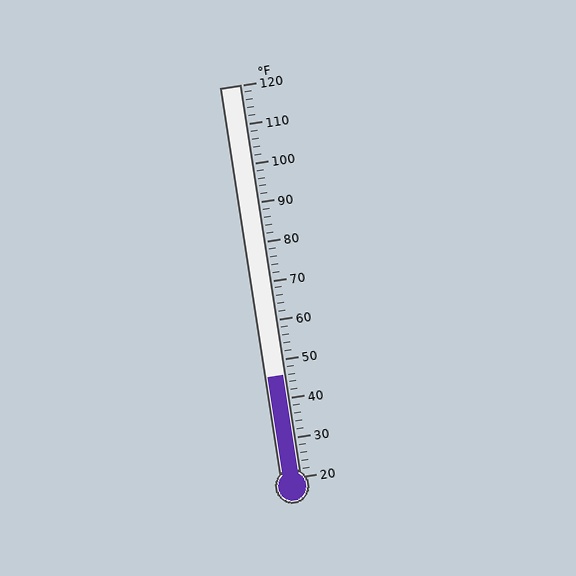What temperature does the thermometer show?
The thermometer shows approximately 46°F.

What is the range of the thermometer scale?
The thermometer scale ranges from 20°F to 120°F.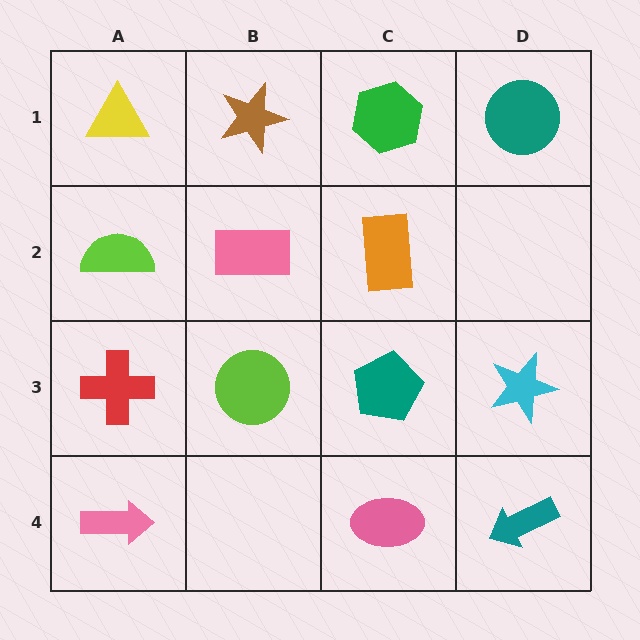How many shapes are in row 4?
3 shapes.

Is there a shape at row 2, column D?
No, that cell is empty.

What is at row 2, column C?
An orange rectangle.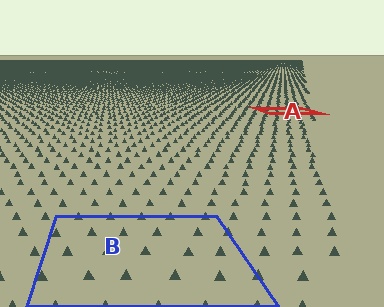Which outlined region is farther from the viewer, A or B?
Region A is farther from the viewer — the texture elements inside it appear smaller and more densely packed.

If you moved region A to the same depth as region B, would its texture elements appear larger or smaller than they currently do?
They would appear larger. At a closer depth, the same texture elements are projected at a bigger on-screen size.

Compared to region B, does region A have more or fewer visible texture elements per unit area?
Region A has more texture elements per unit area — they are packed more densely because it is farther away.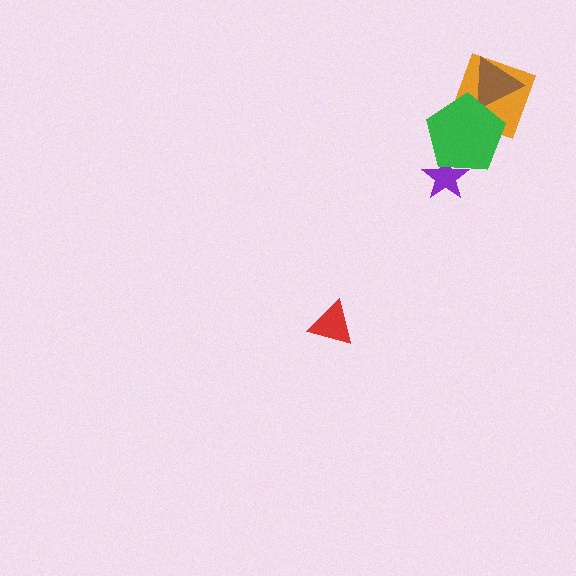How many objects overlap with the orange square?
2 objects overlap with the orange square.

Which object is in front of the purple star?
The green pentagon is in front of the purple star.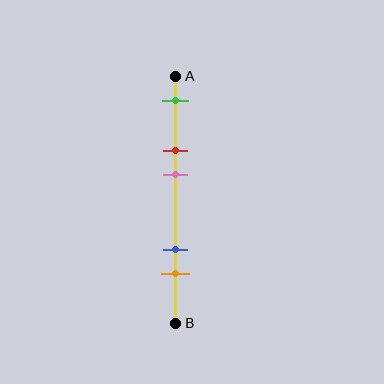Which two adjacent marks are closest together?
The red and pink marks are the closest adjacent pair.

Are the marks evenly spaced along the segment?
No, the marks are not evenly spaced.